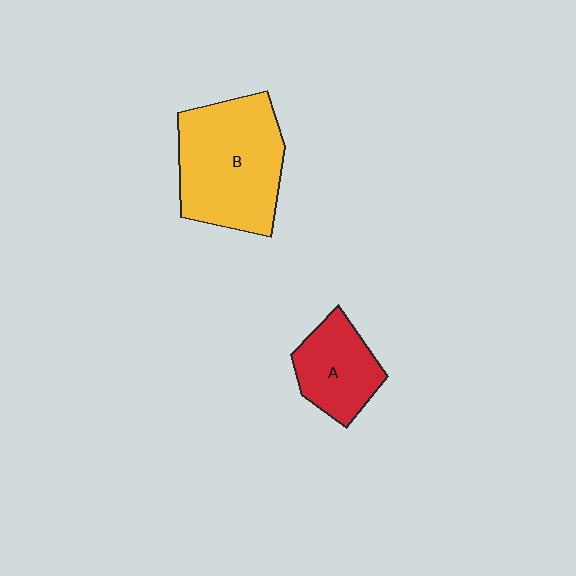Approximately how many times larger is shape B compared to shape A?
Approximately 1.9 times.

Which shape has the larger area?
Shape B (yellow).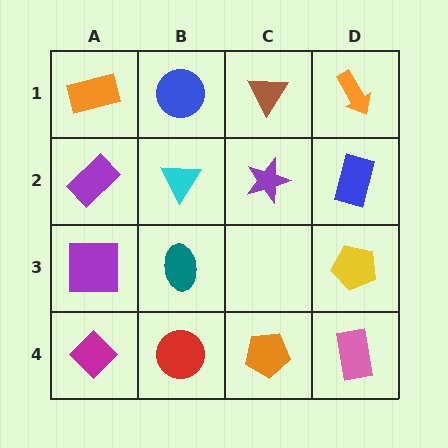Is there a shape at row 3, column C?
No, that cell is empty.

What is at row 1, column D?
An orange arrow.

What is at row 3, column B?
A teal ellipse.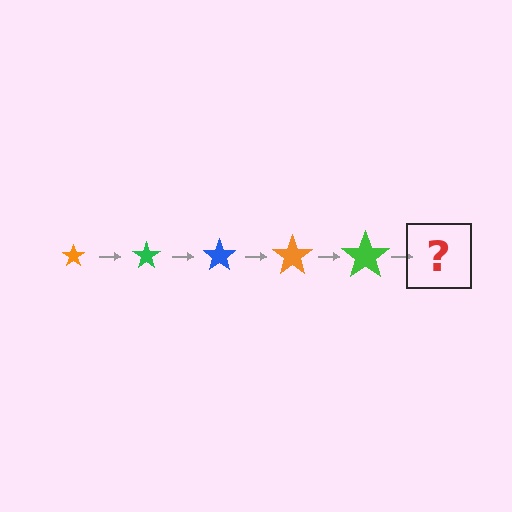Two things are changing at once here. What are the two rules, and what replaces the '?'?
The two rules are that the star grows larger each step and the color cycles through orange, green, and blue. The '?' should be a blue star, larger than the previous one.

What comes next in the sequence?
The next element should be a blue star, larger than the previous one.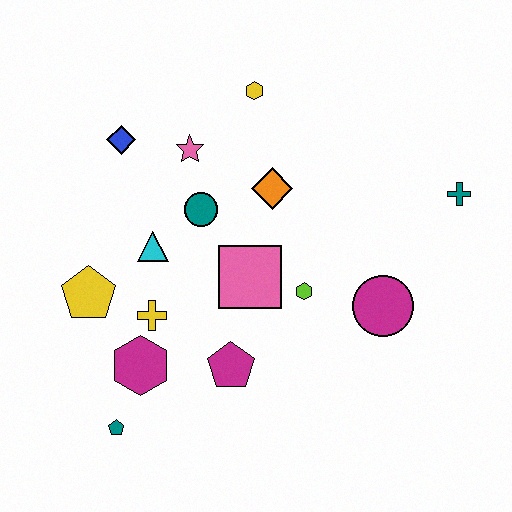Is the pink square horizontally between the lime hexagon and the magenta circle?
No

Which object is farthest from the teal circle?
The teal cross is farthest from the teal circle.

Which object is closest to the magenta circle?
The lime hexagon is closest to the magenta circle.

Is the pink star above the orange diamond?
Yes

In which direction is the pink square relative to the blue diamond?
The pink square is below the blue diamond.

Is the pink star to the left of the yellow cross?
No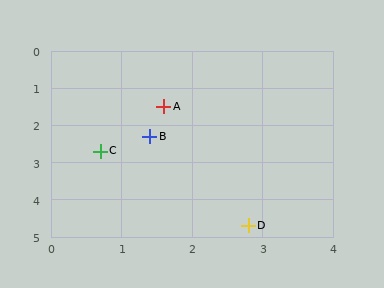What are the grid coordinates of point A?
Point A is at approximately (1.6, 1.5).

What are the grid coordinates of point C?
Point C is at approximately (0.7, 2.7).